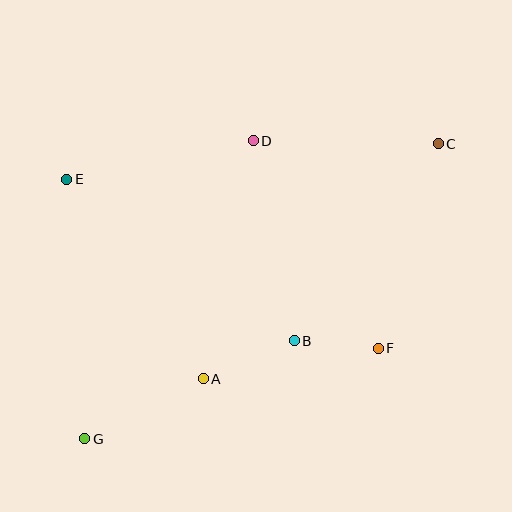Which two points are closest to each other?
Points B and F are closest to each other.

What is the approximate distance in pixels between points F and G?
The distance between F and G is approximately 307 pixels.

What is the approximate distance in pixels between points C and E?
The distance between C and E is approximately 373 pixels.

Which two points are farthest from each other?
Points C and G are farthest from each other.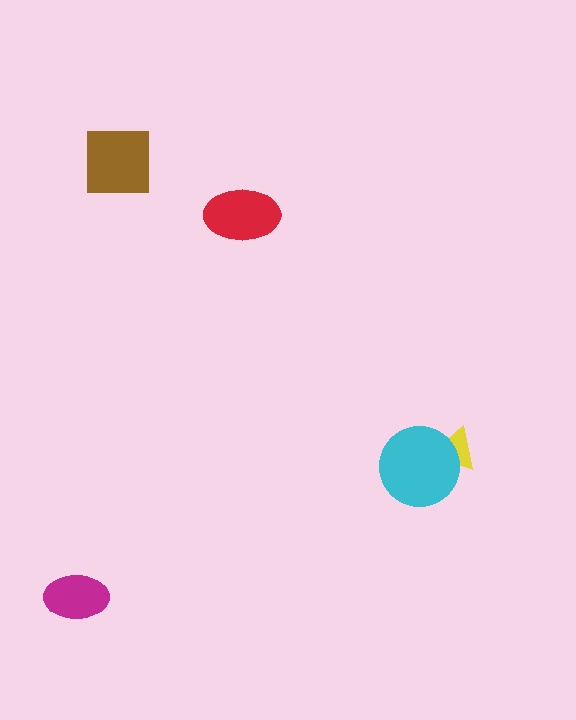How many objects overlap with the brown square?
0 objects overlap with the brown square.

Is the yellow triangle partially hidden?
Yes, it is partially covered by another shape.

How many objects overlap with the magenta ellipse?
0 objects overlap with the magenta ellipse.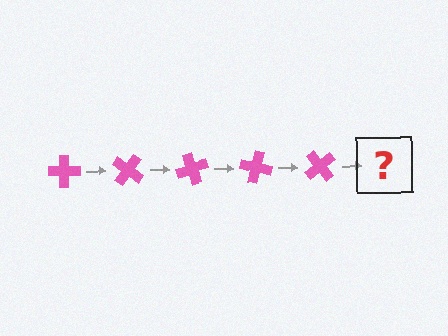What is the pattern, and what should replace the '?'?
The pattern is that the cross rotates 35 degrees each step. The '?' should be a pink cross rotated 175 degrees.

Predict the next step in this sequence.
The next step is a pink cross rotated 175 degrees.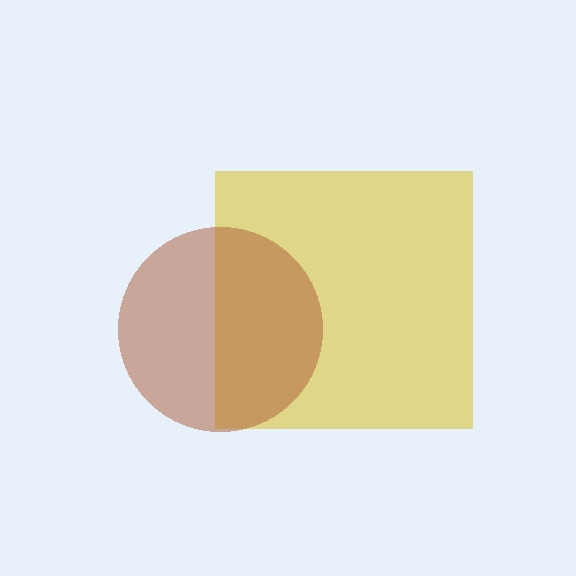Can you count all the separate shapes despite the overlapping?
Yes, there are 2 separate shapes.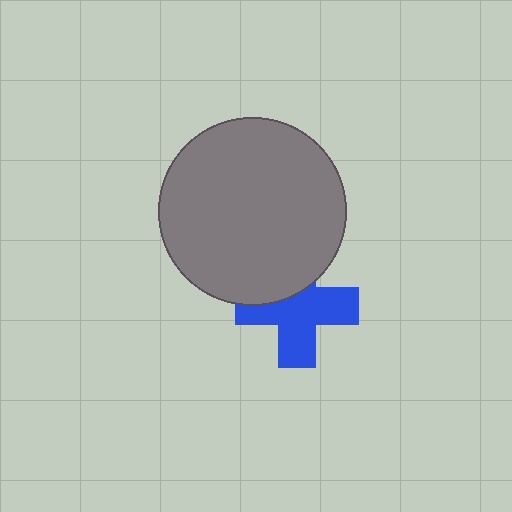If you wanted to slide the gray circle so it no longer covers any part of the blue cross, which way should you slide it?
Slide it up — that is the most direct way to separate the two shapes.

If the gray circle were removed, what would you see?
You would see the complete blue cross.